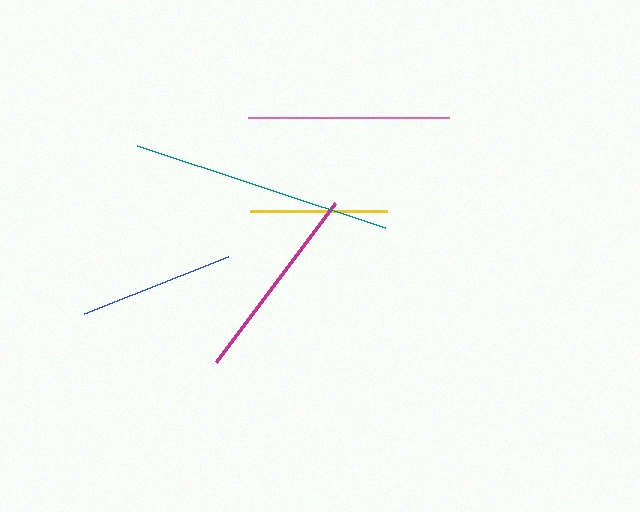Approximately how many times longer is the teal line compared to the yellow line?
The teal line is approximately 1.9 times the length of the yellow line.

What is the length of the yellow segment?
The yellow segment is approximately 137 pixels long.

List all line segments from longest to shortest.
From longest to shortest: teal, pink, magenta, blue, yellow.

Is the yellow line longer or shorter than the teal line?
The teal line is longer than the yellow line.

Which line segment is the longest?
The teal line is the longest at approximately 261 pixels.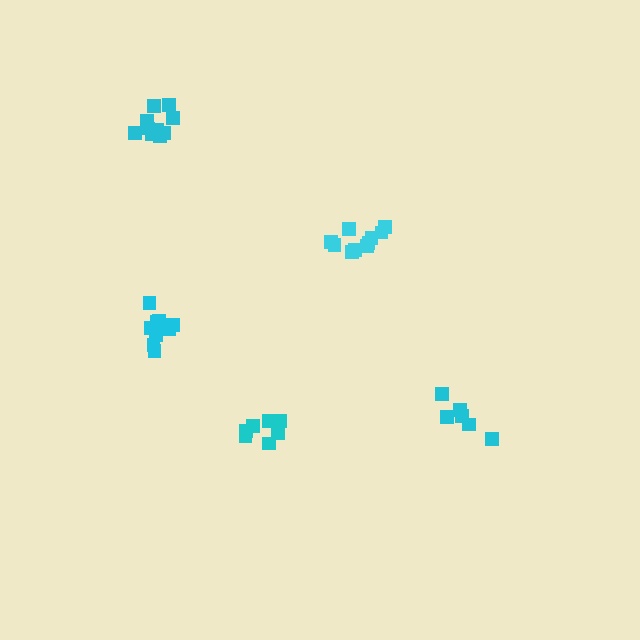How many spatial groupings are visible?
There are 5 spatial groupings.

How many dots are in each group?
Group 1: 10 dots, Group 2: 10 dots, Group 3: 7 dots, Group 4: 7 dots, Group 5: 10 dots (44 total).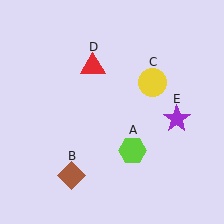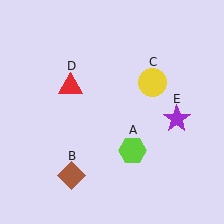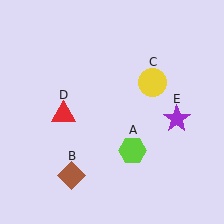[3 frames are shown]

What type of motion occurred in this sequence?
The red triangle (object D) rotated counterclockwise around the center of the scene.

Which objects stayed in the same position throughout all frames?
Lime hexagon (object A) and brown diamond (object B) and yellow circle (object C) and purple star (object E) remained stationary.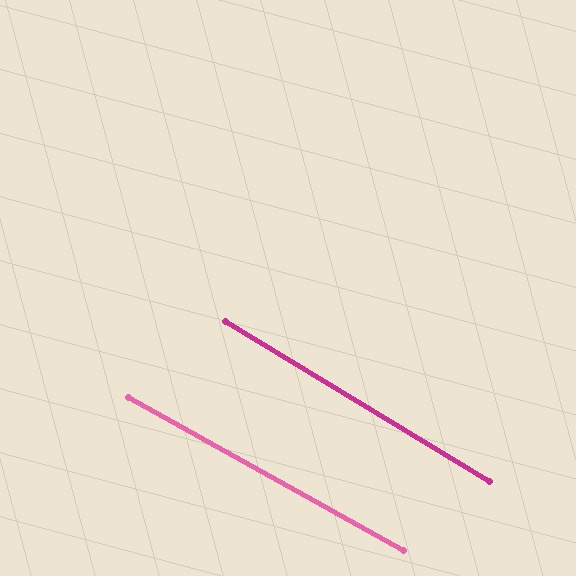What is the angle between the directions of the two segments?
Approximately 2 degrees.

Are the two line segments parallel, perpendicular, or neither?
Parallel — their directions differ by only 2.0°.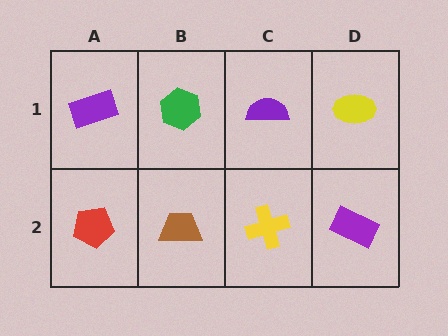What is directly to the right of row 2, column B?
A yellow cross.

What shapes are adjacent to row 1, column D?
A purple rectangle (row 2, column D), a purple semicircle (row 1, column C).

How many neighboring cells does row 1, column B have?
3.